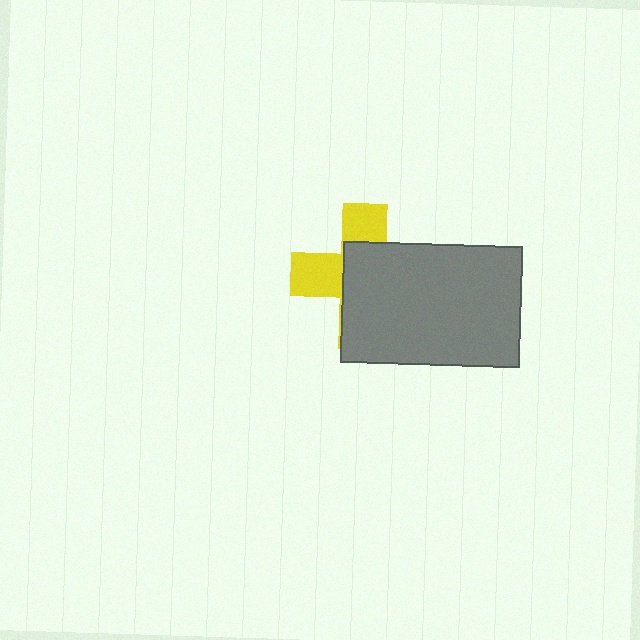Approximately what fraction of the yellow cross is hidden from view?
Roughly 63% of the yellow cross is hidden behind the gray rectangle.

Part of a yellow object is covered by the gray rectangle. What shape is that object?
It is a cross.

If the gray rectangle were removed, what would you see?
You would see the complete yellow cross.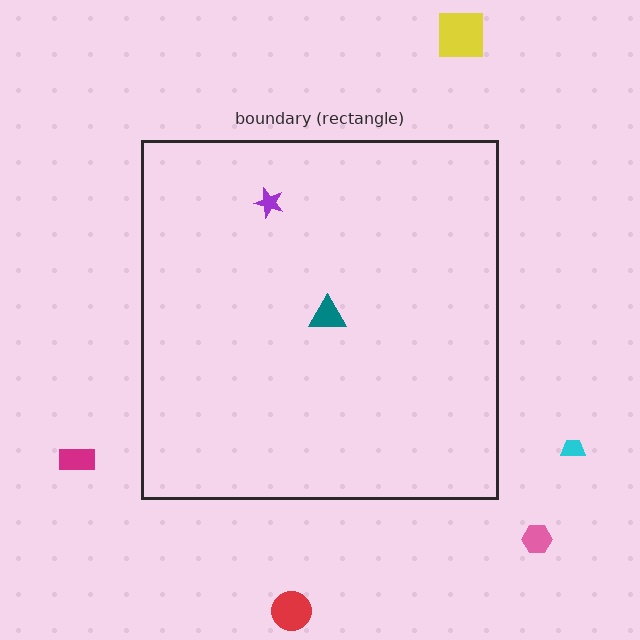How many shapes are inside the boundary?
2 inside, 5 outside.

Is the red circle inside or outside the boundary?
Outside.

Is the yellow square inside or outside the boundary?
Outside.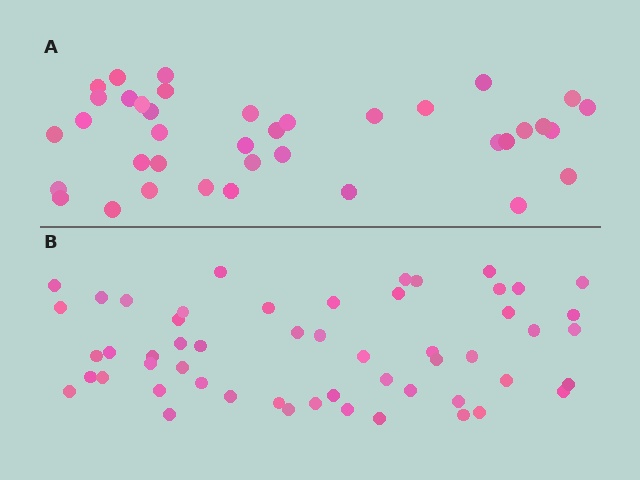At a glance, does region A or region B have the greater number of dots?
Region B (the bottom region) has more dots.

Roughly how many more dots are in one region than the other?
Region B has approximately 15 more dots than region A.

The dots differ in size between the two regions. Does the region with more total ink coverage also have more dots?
No. Region A has more total ink coverage because its dots are larger, but region B actually contains more individual dots. Total area can be misleading — the number of items is what matters here.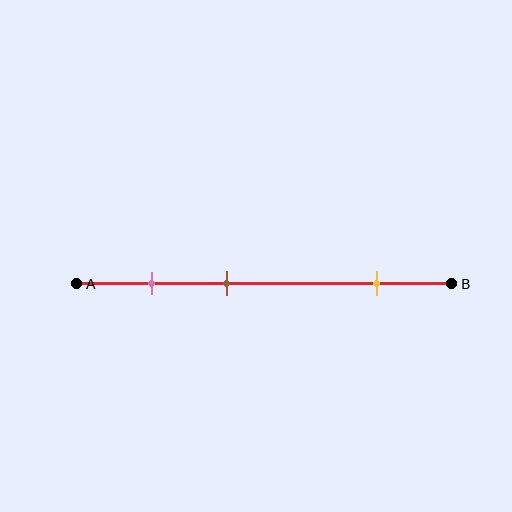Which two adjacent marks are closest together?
The pink and brown marks are the closest adjacent pair.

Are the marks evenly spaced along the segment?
No, the marks are not evenly spaced.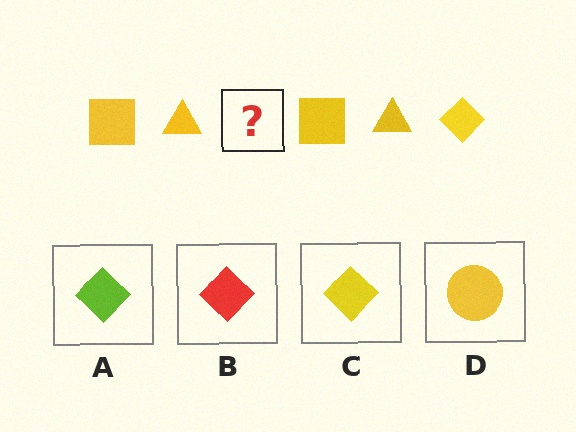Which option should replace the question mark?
Option C.